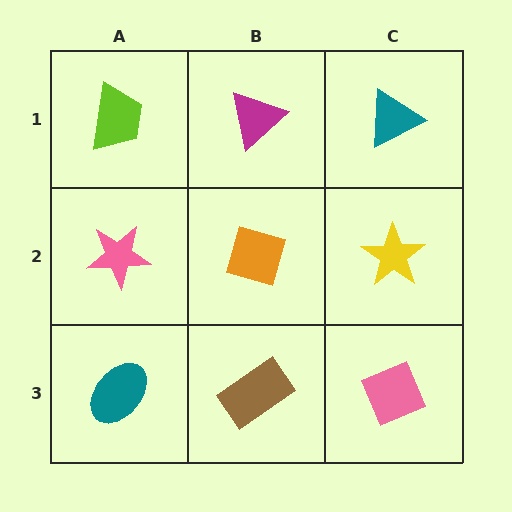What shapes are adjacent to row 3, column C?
A yellow star (row 2, column C), a brown rectangle (row 3, column B).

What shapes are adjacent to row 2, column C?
A teal triangle (row 1, column C), a pink diamond (row 3, column C), an orange diamond (row 2, column B).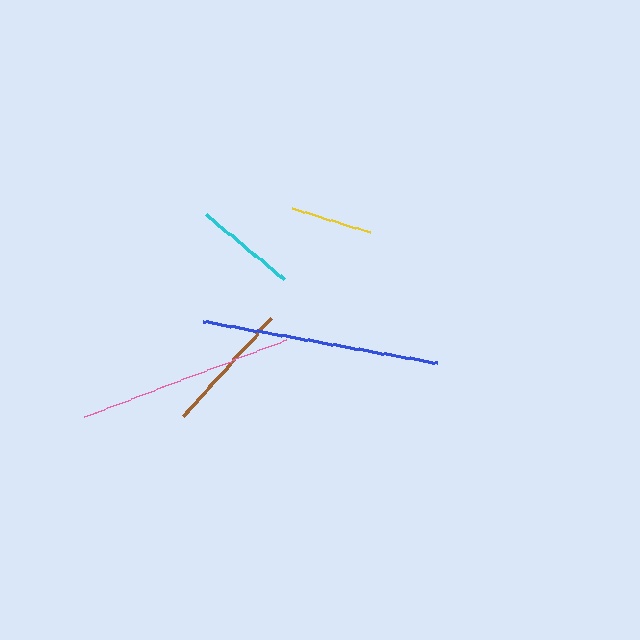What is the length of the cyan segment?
The cyan segment is approximately 102 pixels long.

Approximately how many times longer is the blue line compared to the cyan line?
The blue line is approximately 2.3 times the length of the cyan line.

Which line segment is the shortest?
The yellow line is the shortest at approximately 82 pixels.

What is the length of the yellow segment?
The yellow segment is approximately 82 pixels long.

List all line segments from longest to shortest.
From longest to shortest: blue, pink, brown, cyan, yellow.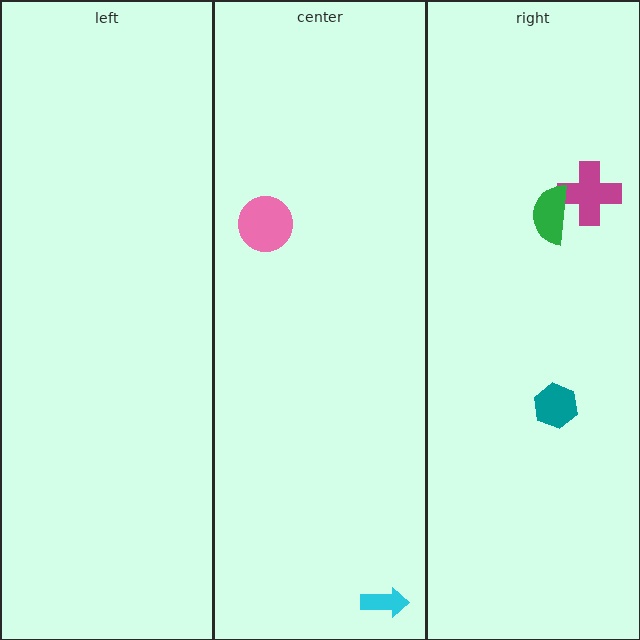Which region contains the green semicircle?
The right region.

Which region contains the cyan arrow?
The center region.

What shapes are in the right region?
The magenta cross, the teal hexagon, the green semicircle.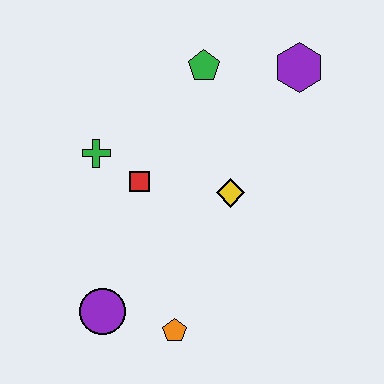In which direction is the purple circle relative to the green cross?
The purple circle is below the green cross.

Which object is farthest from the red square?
The purple hexagon is farthest from the red square.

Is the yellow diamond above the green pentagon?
No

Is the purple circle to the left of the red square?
Yes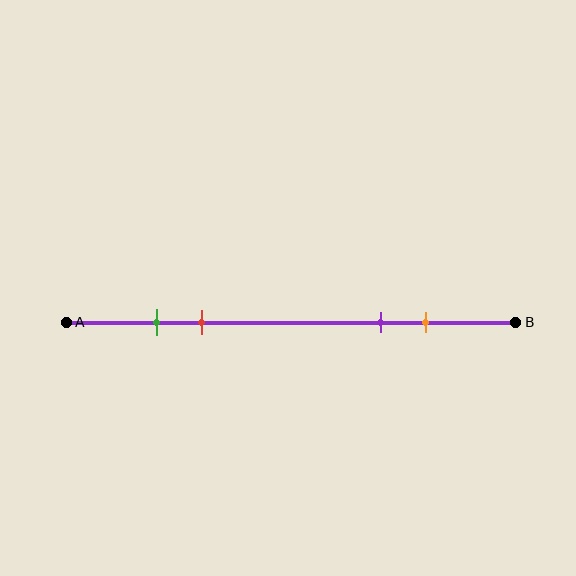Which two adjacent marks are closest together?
The green and red marks are the closest adjacent pair.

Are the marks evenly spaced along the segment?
No, the marks are not evenly spaced.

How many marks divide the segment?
There are 4 marks dividing the segment.